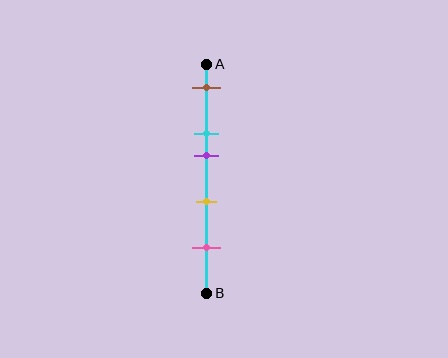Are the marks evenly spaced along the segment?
No, the marks are not evenly spaced.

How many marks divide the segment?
There are 5 marks dividing the segment.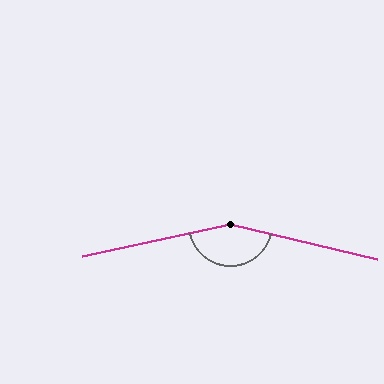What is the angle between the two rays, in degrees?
Approximately 154 degrees.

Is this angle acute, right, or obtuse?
It is obtuse.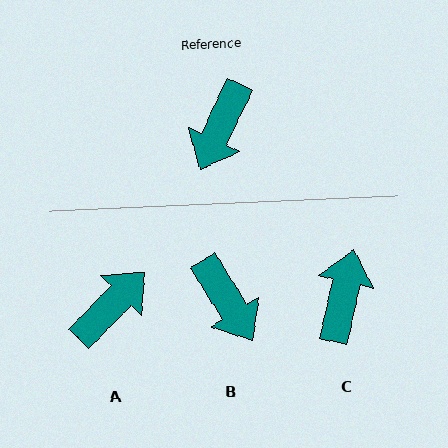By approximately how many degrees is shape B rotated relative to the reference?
Approximately 57 degrees counter-clockwise.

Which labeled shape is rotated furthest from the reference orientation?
C, about 167 degrees away.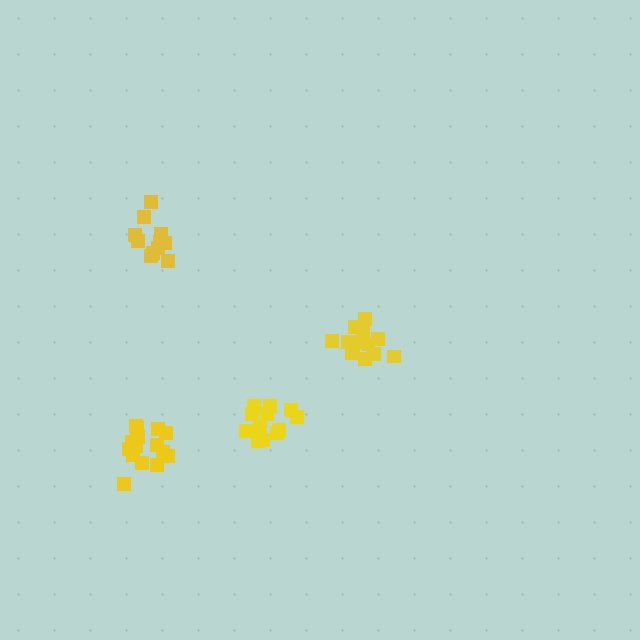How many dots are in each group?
Group 1: 11 dots, Group 2: 14 dots, Group 3: 12 dots, Group 4: 15 dots (52 total).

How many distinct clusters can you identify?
There are 4 distinct clusters.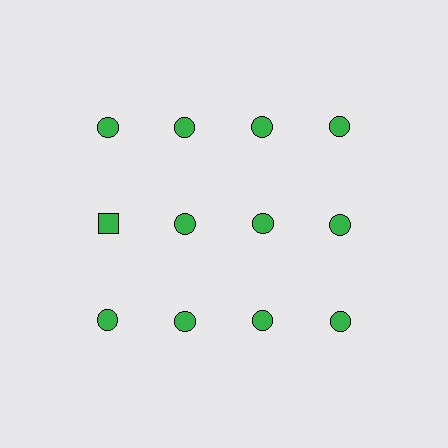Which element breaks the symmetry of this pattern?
The green square in the second row, leftmost column breaks the symmetry. All other shapes are green circles.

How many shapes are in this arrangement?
There are 12 shapes arranged in a grid pattern.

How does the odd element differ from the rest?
It has a different shape: square instead of circle.